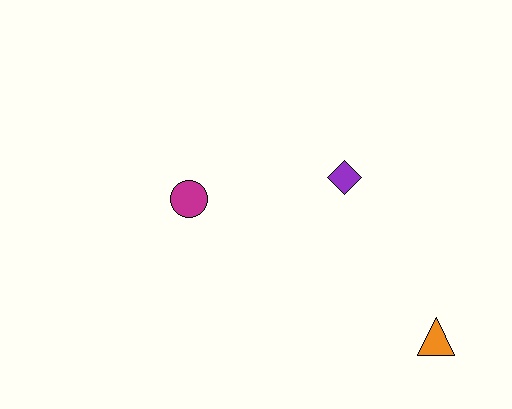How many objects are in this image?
There are 3 objects.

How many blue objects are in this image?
There are no blue objects.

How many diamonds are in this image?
There is 1 diamond.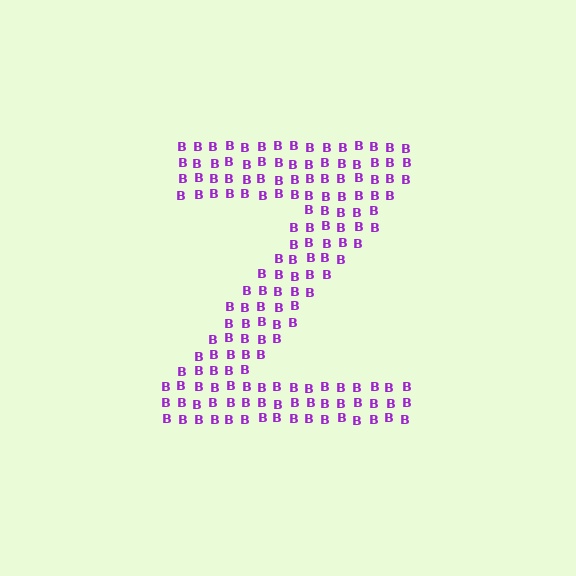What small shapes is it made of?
It is made of small letter B's.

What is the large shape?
The large shape is the letter Z.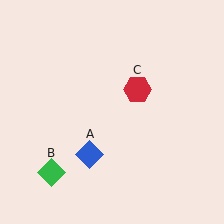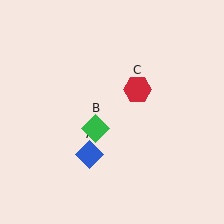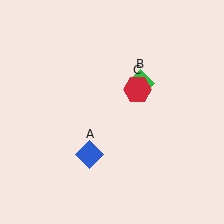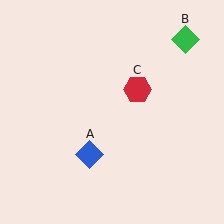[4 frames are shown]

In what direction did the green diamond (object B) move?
The green diamond (object B) moved up and to the right.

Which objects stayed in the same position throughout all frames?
Blue diamond (object A) and red hexagon (object C) remained stationary.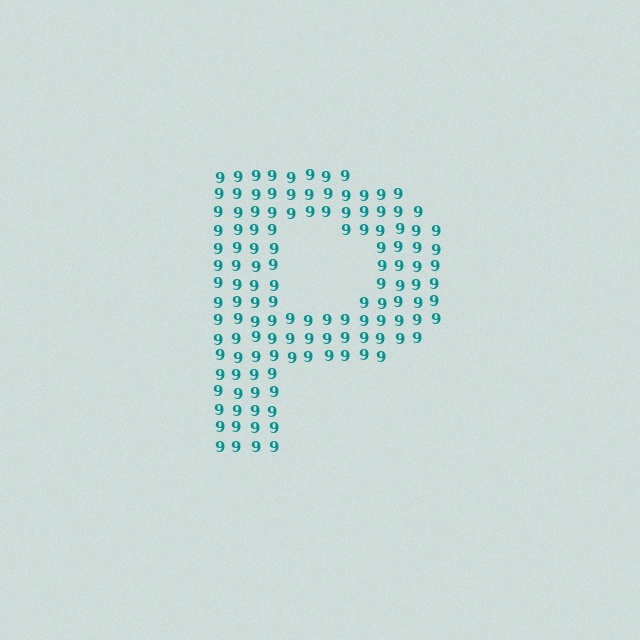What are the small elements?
The small elements are digit 9's.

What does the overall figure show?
The overall figure shows the letter P.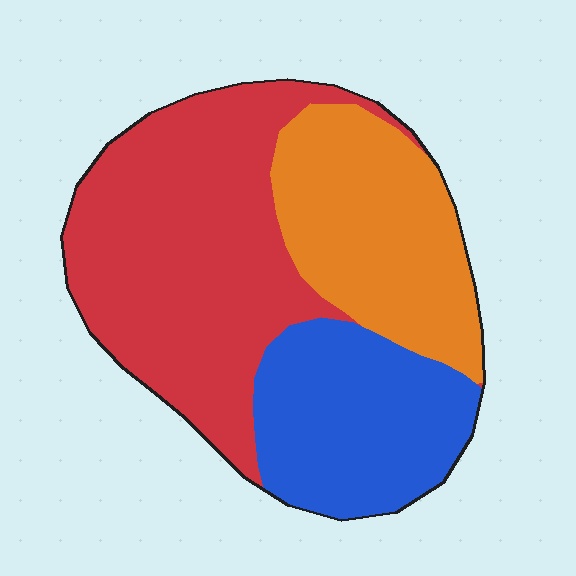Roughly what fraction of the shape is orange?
Orange takes up about one quarter (1/4) of the shape.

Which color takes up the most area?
Red, at roughly 45%.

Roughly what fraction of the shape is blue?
Blue takes up about one quarter (1/4) of the shape.